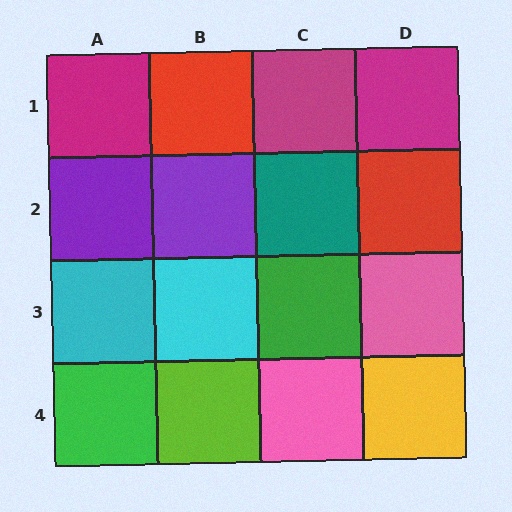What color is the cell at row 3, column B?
Cyan.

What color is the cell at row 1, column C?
Magenta.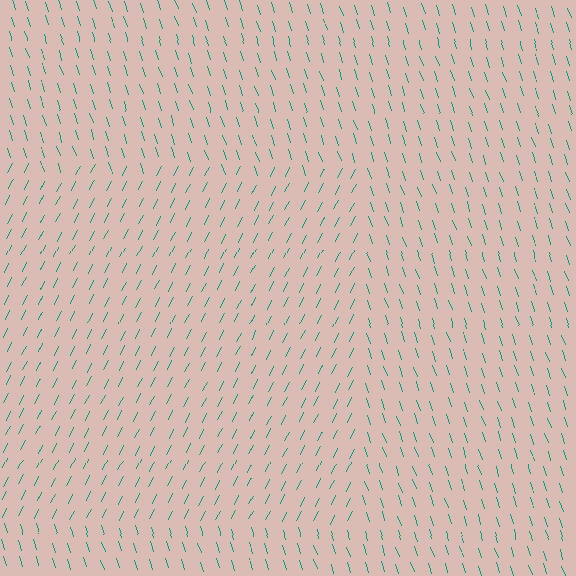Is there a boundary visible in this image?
Yes, there is a texture boundary formed by a change in line orientation.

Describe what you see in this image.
The image is filled with small teal line segments. A rectangle region in the image has lines oriented differently from the surrounding lines, creating a visible texture boundary.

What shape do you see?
I see a rectangle.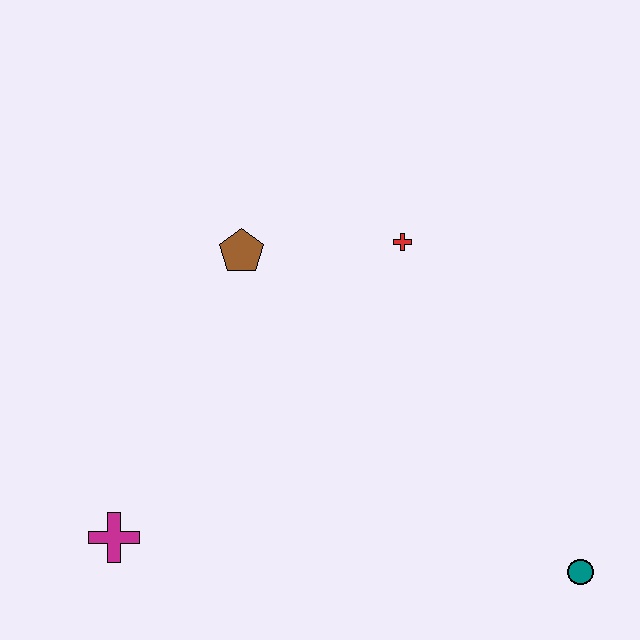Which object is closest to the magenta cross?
The brown pentagon is closest to the magenta cross.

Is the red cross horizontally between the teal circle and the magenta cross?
Yes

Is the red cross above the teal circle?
Yes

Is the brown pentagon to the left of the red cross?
Yes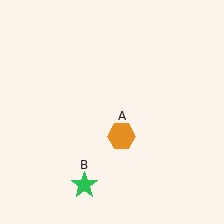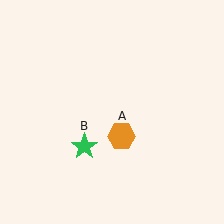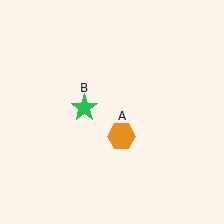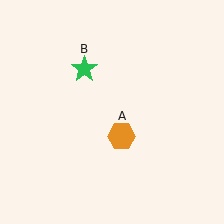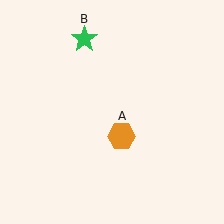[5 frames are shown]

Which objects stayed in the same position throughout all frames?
Orange hexagon (object A) remained stationary.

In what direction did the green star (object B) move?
The green star (object B) moved up.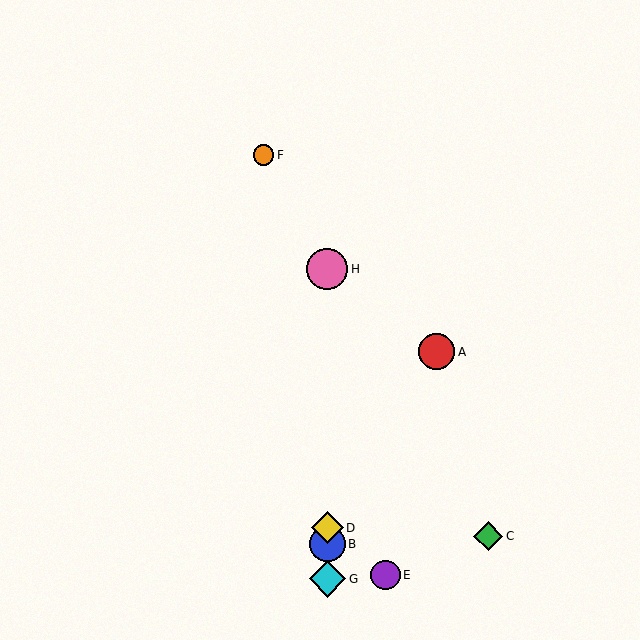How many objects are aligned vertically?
4 objects (B, D, G, H) are aligned vertically.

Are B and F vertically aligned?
No, B is at x≈327 and F is at x≈264.